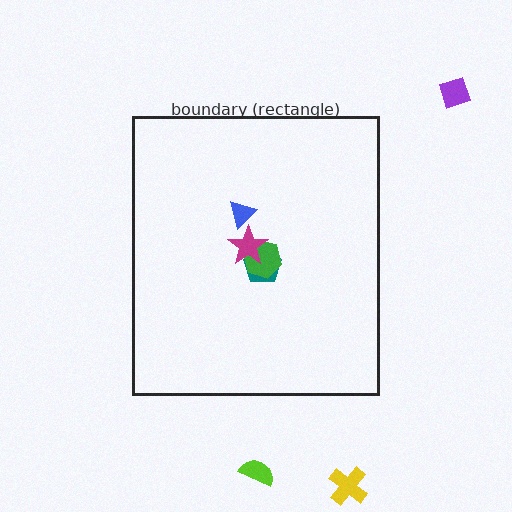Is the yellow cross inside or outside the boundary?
Outside.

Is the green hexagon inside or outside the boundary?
Inside.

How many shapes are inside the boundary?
4 inside, 3 outside.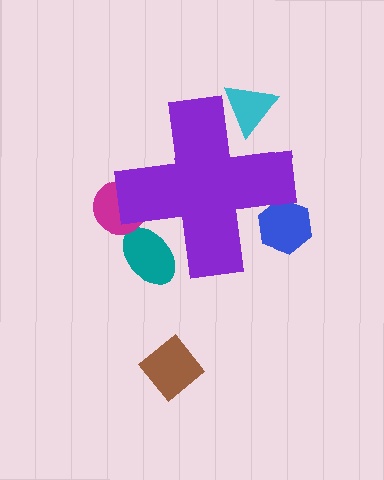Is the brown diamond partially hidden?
No, the brown diamond is fully visible.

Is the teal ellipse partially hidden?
Yes, the teal ellipse is partially hidden behind the purple cross.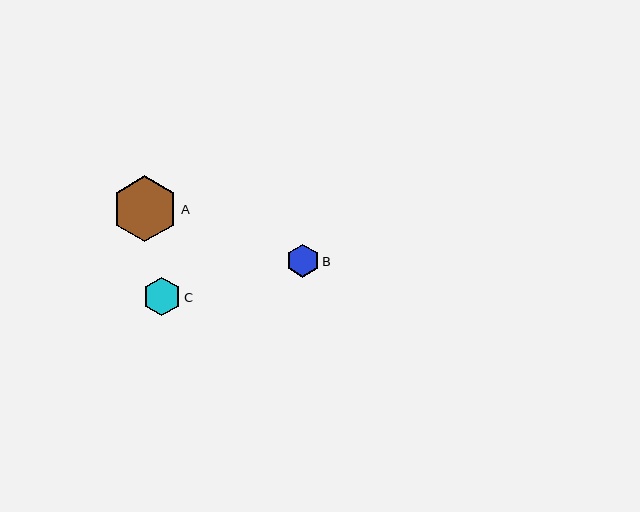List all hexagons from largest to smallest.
From largest to smallest: A, C, B.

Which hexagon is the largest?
Hexagon A is the largest with a size of approximately 66 pixels.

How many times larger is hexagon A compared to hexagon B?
Hexagon A is approximately 2.0 times the size of hexagon B.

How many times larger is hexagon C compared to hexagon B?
Hexagon C is approximately 1.2 times the size of hexagon B.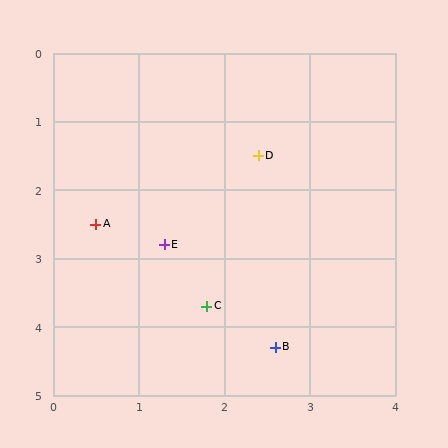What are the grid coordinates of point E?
Point E is at approximately (1.3, 2.8).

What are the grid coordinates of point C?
Point C is at approximately (1.8, 3.7).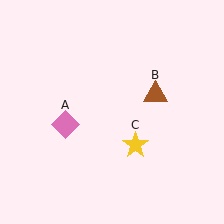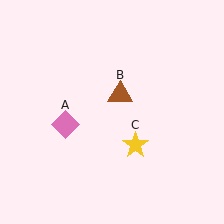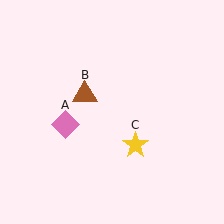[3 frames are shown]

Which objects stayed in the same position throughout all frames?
Pink diamond (object A) and yellow star (object C) remained stationary.